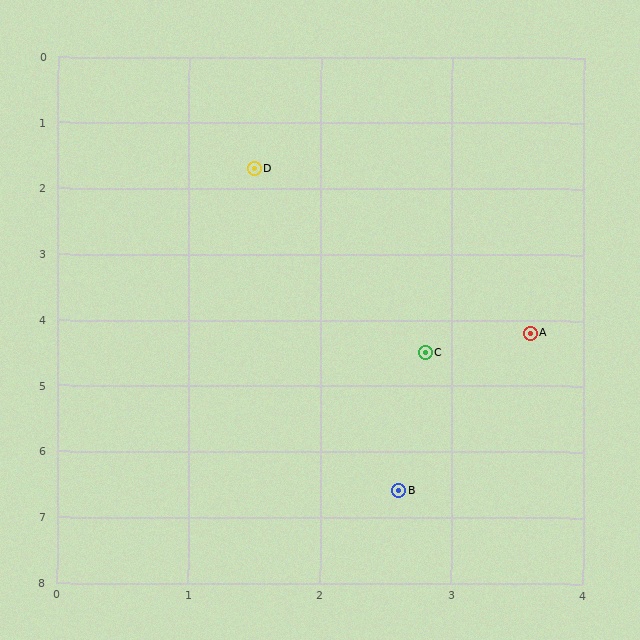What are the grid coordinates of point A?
Point A is at approximately (3.6, 4.2).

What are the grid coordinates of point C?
Point C is at approximately (2.8, 4.5).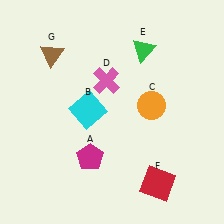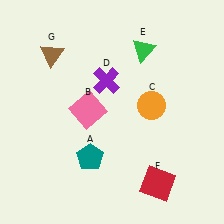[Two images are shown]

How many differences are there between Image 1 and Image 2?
There are 3 differences between the two images.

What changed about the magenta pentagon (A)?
In Image 1, A is magenta. In Image 2, it changed to teal.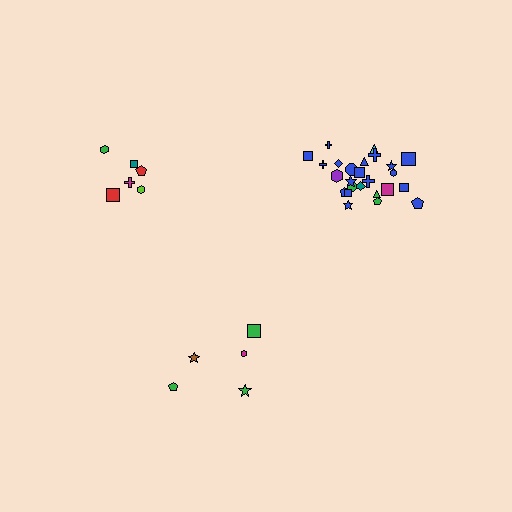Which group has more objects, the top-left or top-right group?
The top-right group.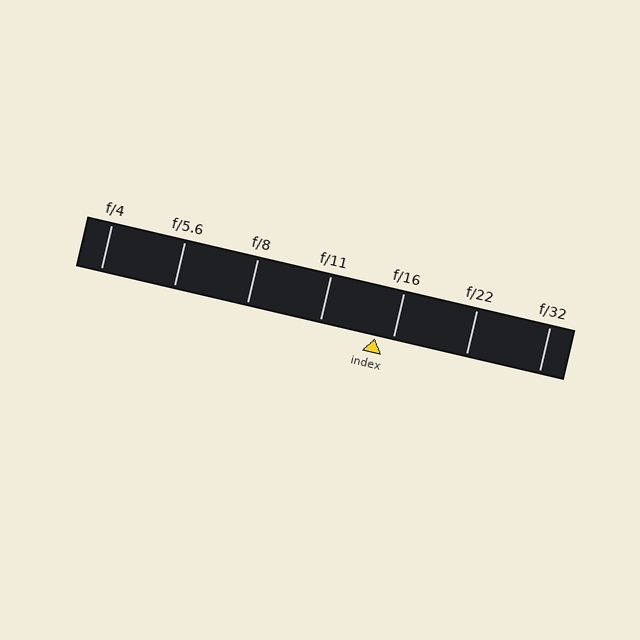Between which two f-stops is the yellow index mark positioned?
The index mark is between f/11 and f/16.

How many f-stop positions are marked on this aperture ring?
There are 7 f-stop positions marked.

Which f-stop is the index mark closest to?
The index mark is closest to f/16.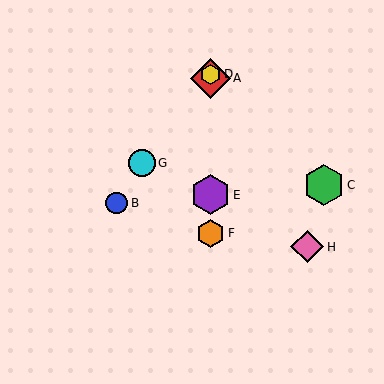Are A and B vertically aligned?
No, A is at x≈210 and B is at x≈117.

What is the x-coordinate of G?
Object G is at x≈142.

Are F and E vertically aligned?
Yes, both are at x≈210.